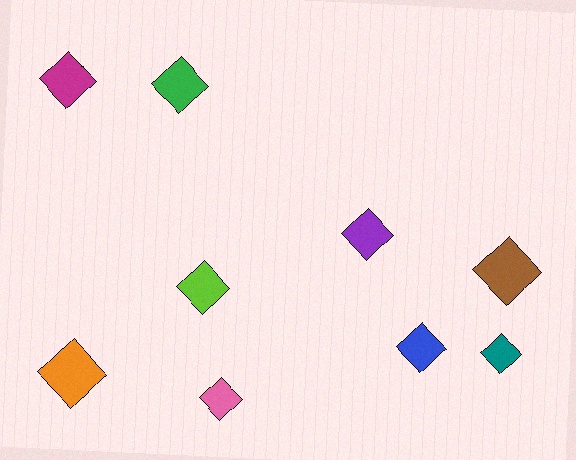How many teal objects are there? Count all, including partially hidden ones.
There is 1 teal object.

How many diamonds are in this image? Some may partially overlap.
There are 9 diamonds.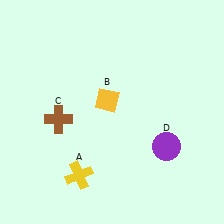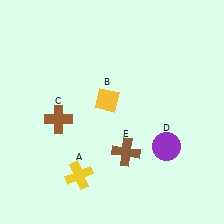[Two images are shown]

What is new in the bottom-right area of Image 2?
A brown cross (E) was added in the bottom-right area of Image 2.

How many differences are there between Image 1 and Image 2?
There is 1 difference between the two images.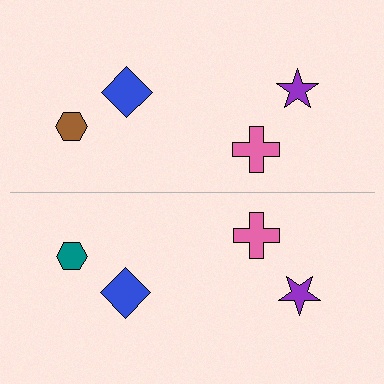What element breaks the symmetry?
The teal hexagon on the bottom side breaks the symmetry — its mirror counterpart is brown.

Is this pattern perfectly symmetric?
No, the pattern is not perfectly symmetric. The teal hexagon on the bottom side breaks the symmetry — its mirror counterpart is brown.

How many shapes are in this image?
There are 8 shapes in this image.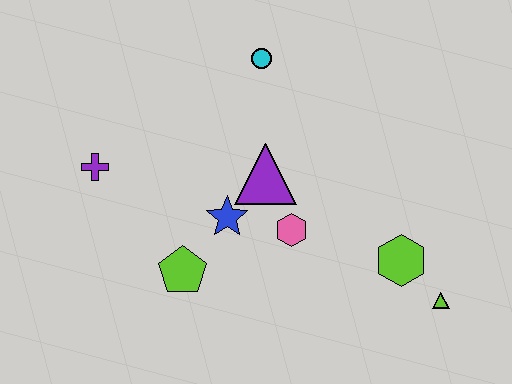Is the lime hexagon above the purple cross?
No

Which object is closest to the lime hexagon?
The lime triangle is closest to the lime hexagon.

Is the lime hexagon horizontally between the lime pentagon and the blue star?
No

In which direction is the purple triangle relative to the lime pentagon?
The purple triangle is above the lime pentagon.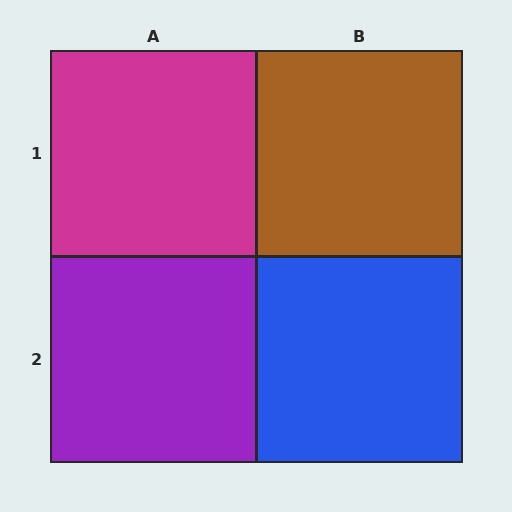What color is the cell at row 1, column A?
Magenta.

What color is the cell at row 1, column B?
Brown.